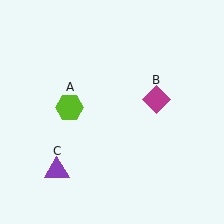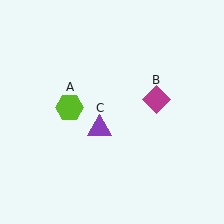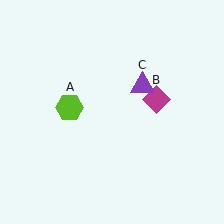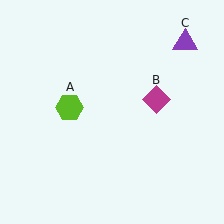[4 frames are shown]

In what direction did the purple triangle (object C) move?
The purple triangle (object C) moved up and to the right.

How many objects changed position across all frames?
1 object changed position: purple triangle (object C).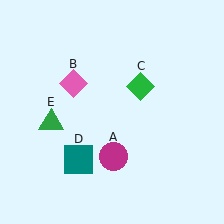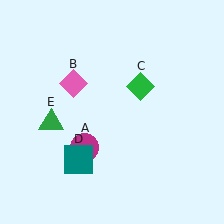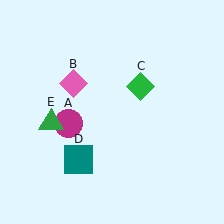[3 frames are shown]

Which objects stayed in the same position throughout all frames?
Pink diamond (object B) and green diamond (object C) and teal square (object D) and green triangle (object E) remained stationary.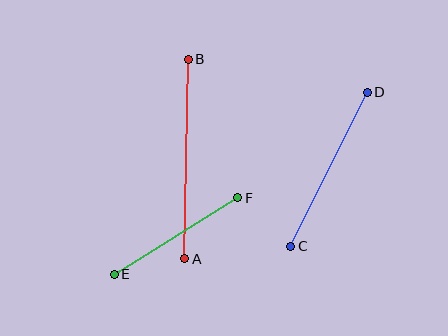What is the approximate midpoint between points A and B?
The midpoint is at approximately (187, 159) pixels.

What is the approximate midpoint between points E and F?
The midpoint is at approximately (176, 236) pixels.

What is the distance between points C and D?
The distance is approximately 172 pixels.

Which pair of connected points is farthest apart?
Points A and B are farthest apart.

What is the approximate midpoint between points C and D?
The midpoint is at approximately (329, 169) pixels.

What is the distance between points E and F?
The distance is approximately 145 pixels.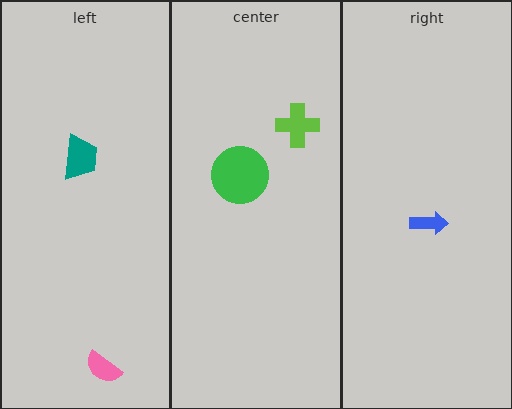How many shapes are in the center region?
2.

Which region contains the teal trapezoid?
The left region.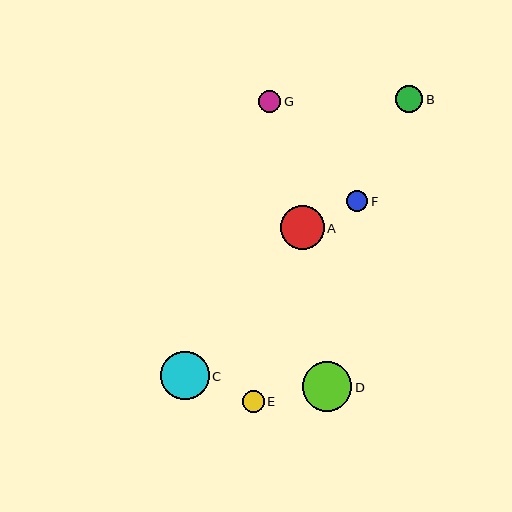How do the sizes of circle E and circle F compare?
Circle E and circle F are approximately the same size.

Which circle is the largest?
Circle D is the largest with a size of approximately 49 pixels.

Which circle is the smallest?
Circle F is the smallest with a size of approximately 21 pixels.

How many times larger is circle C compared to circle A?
Circle C is approximately 1.1 times the size of circle A.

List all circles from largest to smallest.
From largest to smallest: D, C, A, B, G, E, F.